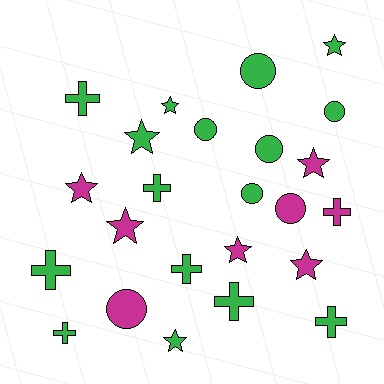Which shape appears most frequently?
Star, with 9 objects.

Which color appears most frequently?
Green, with 16 objects.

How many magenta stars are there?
There are 5 magenta stars.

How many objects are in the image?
There are 24 objects.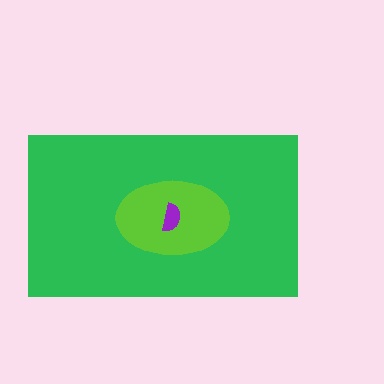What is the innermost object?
The purple semicircle.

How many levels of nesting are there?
3.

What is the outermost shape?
The green rectangle.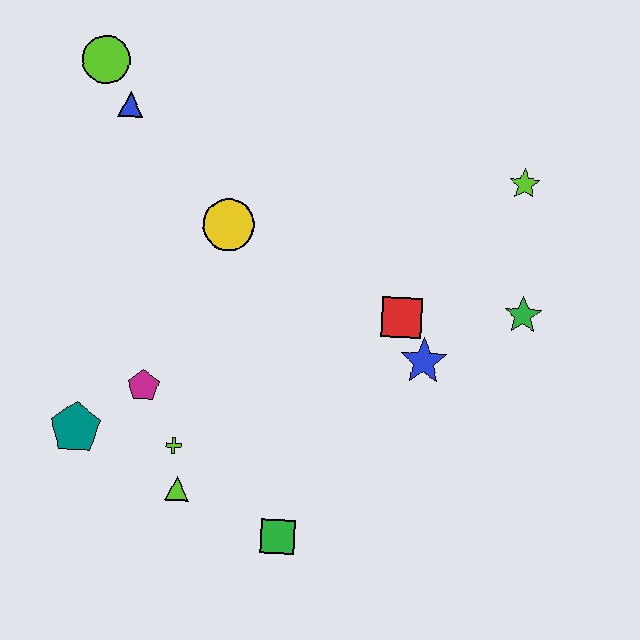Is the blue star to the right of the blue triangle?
Yes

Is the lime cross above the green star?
No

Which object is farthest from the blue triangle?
The green square is farthest from the blue triangle.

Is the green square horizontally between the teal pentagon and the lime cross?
No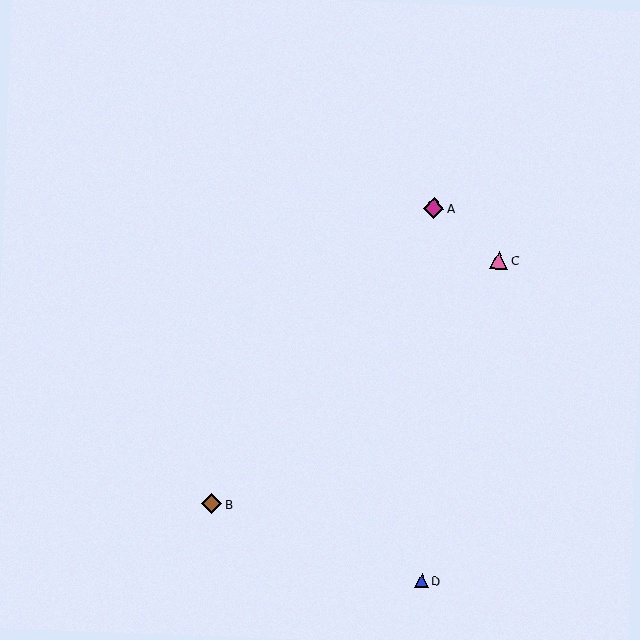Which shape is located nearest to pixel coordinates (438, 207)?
The magenta diamond (labeled A) at (434, 208) is nearest to that location.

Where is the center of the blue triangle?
The center of the blue triangle is at (422, 581).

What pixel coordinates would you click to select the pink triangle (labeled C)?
Click at (499, 260) to select the pink triangle C.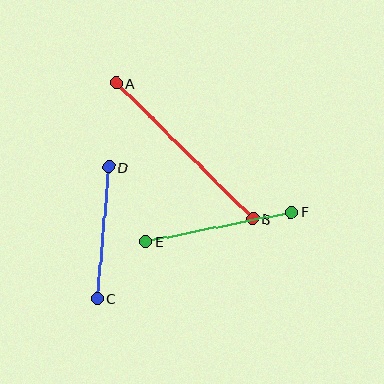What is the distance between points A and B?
The distance is approximately 193 pixels.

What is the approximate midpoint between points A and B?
The midpoint is at approximately (185, 151) pixels.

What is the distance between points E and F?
The distance is approximately 148 pixels.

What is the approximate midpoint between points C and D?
The midpoint is at approximately (103, 233) pixels.